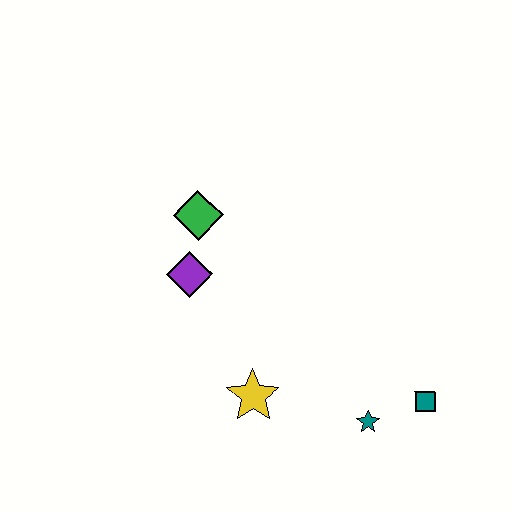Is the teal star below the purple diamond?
Yes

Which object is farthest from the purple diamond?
The teal square is farthest from the purple diamond.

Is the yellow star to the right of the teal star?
No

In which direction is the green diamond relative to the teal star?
The green diamond is above the teal star.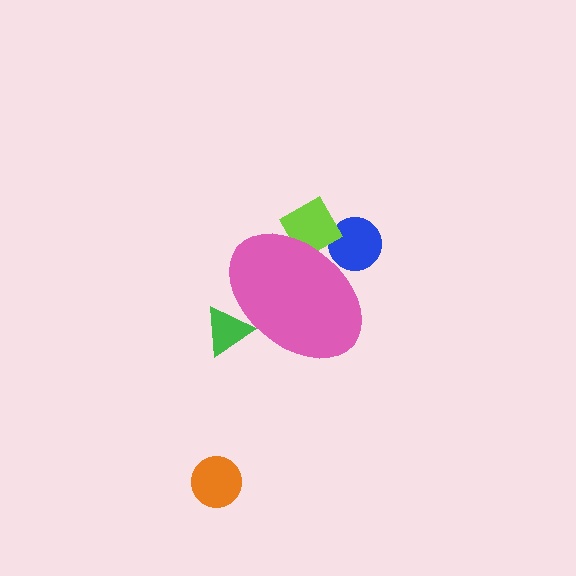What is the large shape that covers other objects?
A pink ellipse.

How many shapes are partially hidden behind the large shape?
3 shapes are partially hidden.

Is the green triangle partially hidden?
Yes, the green triangle is partially hidden behind the pink ellipse.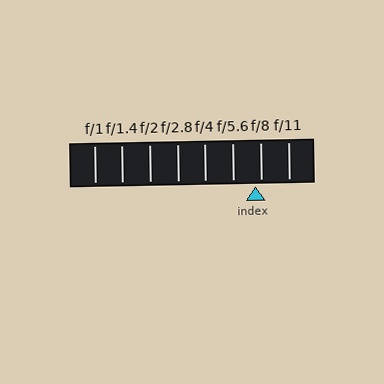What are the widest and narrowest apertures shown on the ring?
The widest aperture shown is f/1 and the narrowest is f/11.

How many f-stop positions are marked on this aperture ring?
There are 8 f-stop positions marked.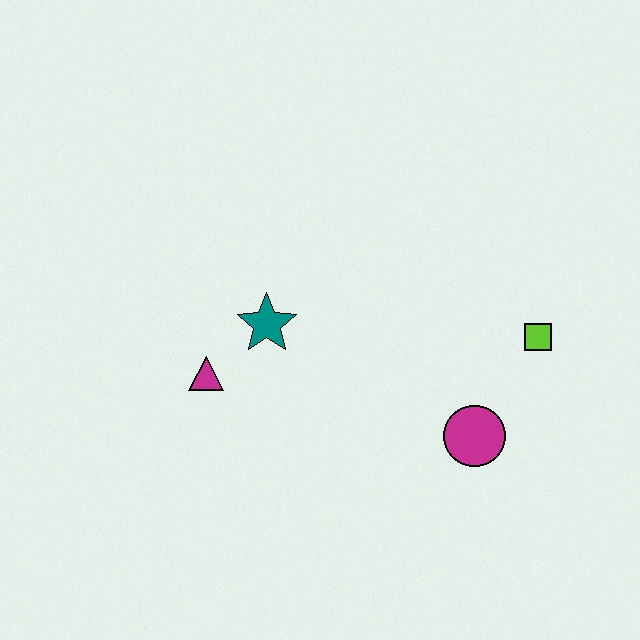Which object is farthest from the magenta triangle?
The lime square is farthest from the magenta triangle.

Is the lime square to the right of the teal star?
Yes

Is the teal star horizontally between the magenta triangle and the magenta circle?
Yes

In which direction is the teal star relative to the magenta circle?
The teal star is to the left of the magenta circle.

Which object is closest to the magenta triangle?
The teal star is closest to the magenta triangle.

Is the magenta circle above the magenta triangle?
No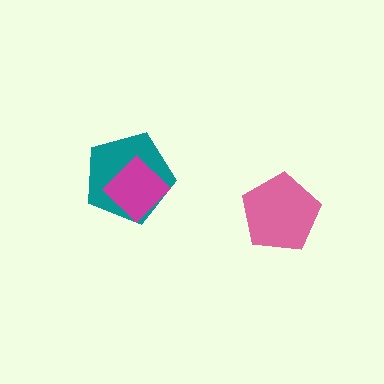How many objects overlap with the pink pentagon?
0 objects overlap with the pink pentagon.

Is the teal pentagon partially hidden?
Yes, it is partially covered by another shape.